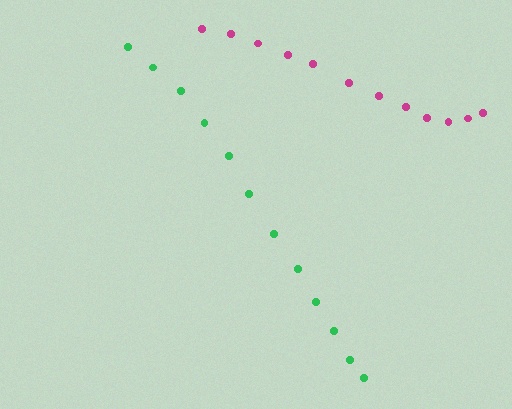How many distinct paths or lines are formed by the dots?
There are 2 distinct paths.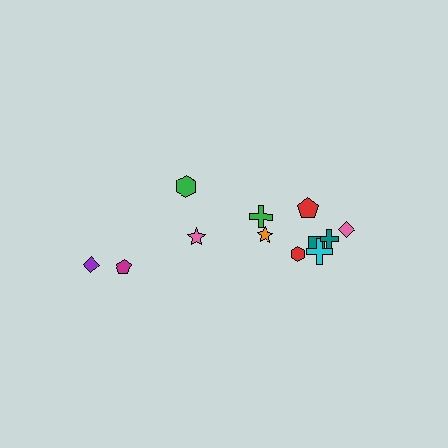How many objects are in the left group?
There are 4 objects.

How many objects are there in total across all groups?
There are 12 objects.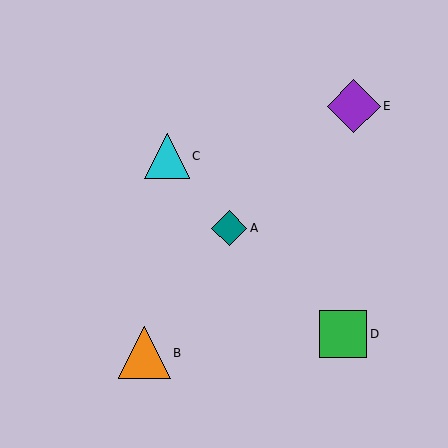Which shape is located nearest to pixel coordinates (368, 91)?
The purple diamond (labeled E) at (354, 106) is nearest to that location.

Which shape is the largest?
The purple diamond (labeled E) is the largest.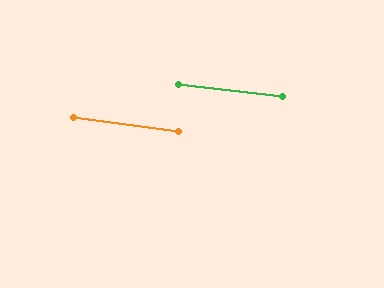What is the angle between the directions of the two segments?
Approximately 1 degree.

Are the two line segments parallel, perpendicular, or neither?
Parallel — their directions differ by only 0.8°.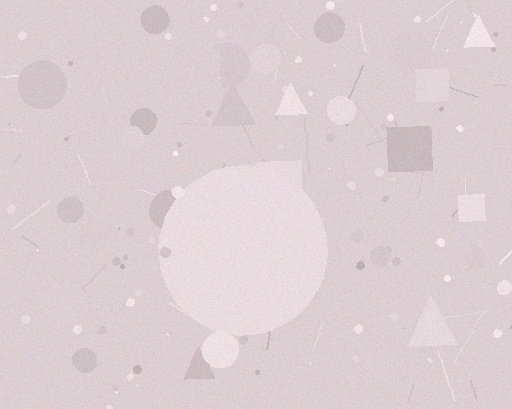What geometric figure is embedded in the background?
A circle is embedded in the background.